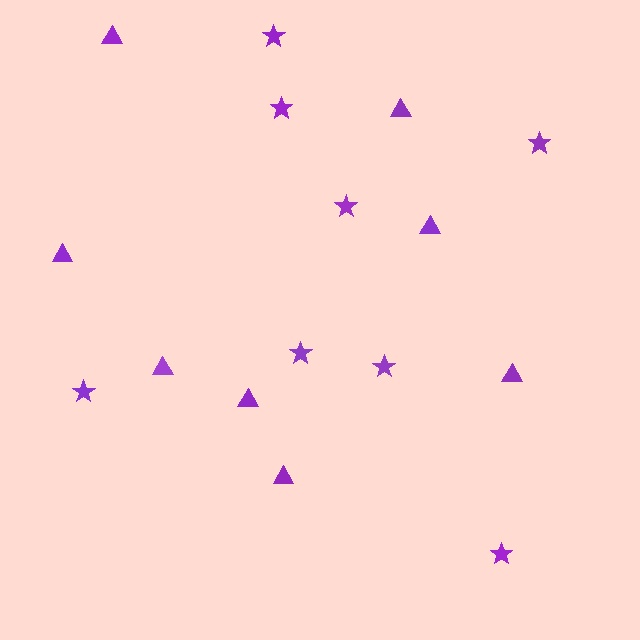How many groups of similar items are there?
There are 2 groups: one group of stars (8) and one group of triangles (8).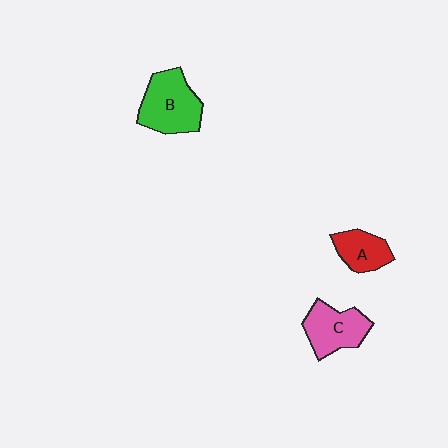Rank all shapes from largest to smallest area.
From largest to smallest: B (green), C (pink), A (red).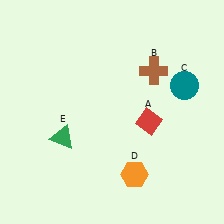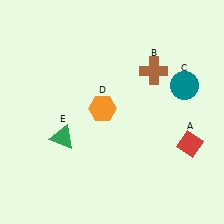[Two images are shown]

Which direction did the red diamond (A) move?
The red diamond (A) moved right.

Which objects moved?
The objects that moved are: the red diamond (A), the orange hexagon (D).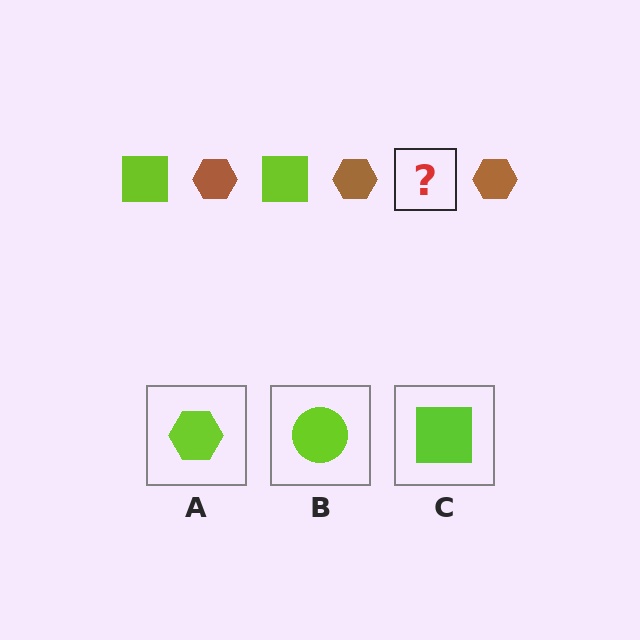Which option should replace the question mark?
Option C.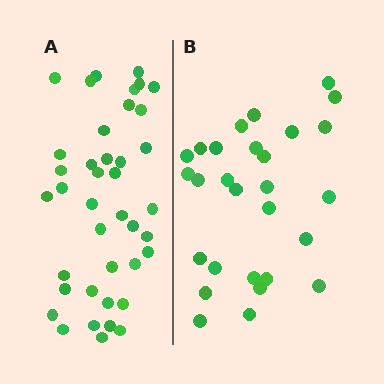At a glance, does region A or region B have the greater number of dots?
Region A (the left region) has more dots.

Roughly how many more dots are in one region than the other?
Region A has roughly 12 or so more dots than region B.